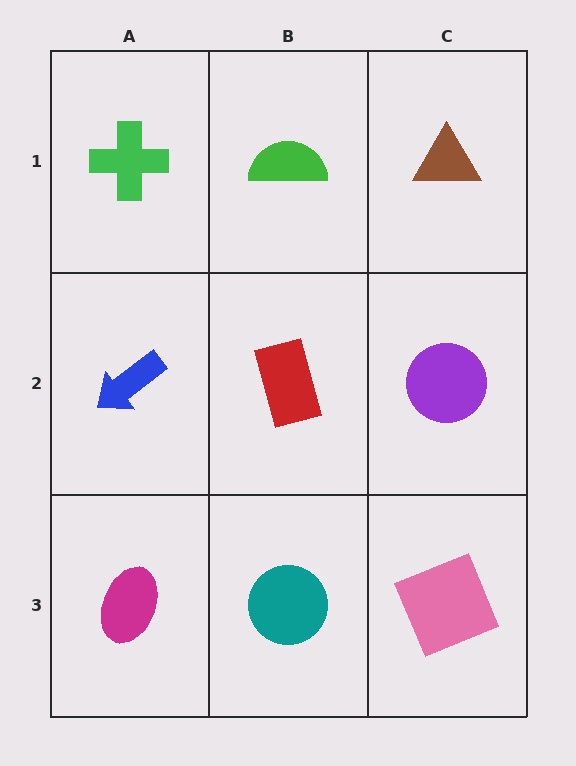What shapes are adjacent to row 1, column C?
A purple circle (row 2, column C), a green semicircle (row 1, column B).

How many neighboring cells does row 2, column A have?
3.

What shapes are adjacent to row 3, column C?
A purple circle (row 2, column C), a teal circle (row 3, column B).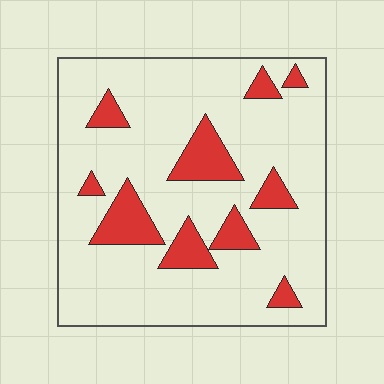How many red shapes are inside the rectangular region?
10.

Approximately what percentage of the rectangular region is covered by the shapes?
Approximately 15%.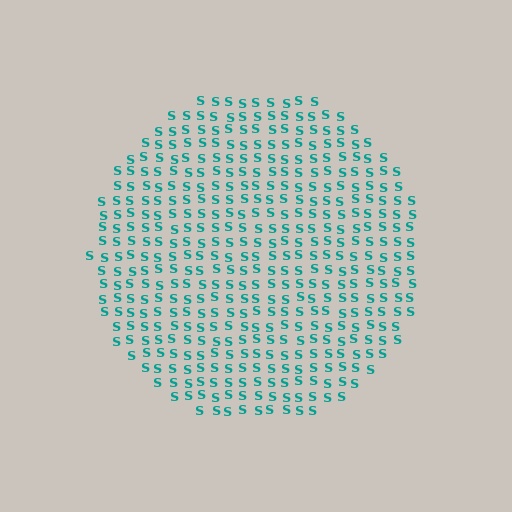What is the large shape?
The large shape is a circle.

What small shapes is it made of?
It is made of small letter S's.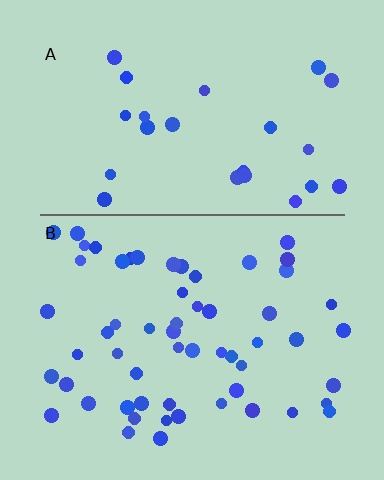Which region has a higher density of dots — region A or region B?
B (the bottom).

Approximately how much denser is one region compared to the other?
Approximately 2.3× — region B over region A.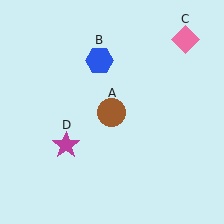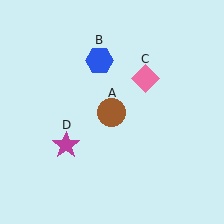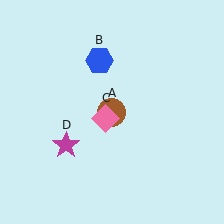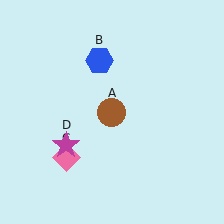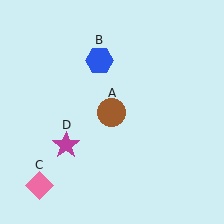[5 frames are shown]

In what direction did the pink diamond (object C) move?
The pink diamond (object C) moved down and to the left.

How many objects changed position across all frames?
1 object changed position: pink diamond (object C).